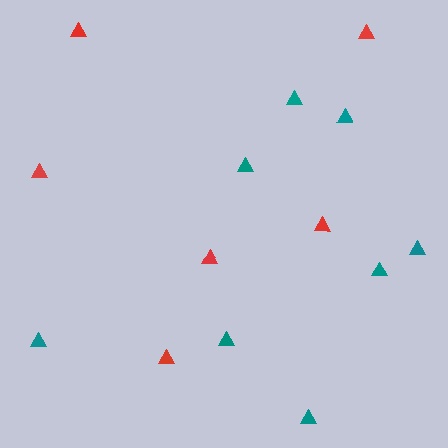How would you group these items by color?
There are 2 groups: one group of red triangles (6) and one group of teal triangles (8).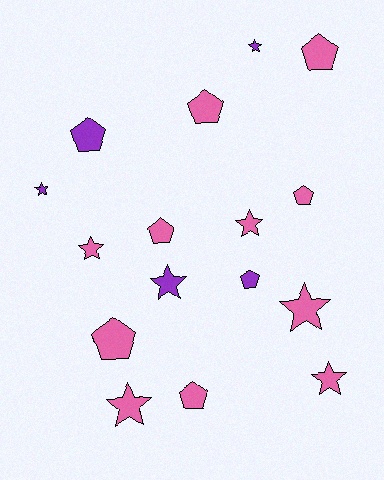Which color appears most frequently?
Pink, with 11 objects.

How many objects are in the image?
There are 16 objects.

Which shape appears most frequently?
Pentagon, with 8 objects.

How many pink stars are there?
There are 5 pink stars.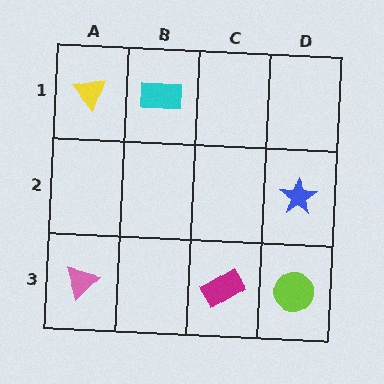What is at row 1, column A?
A yellow triangle.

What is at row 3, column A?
A pink triangle.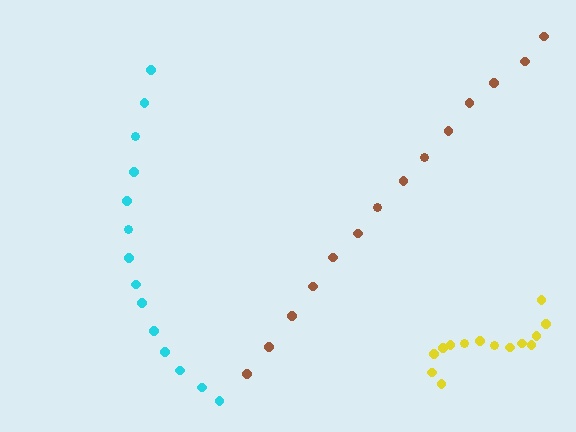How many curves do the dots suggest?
There are 3 distinct paths.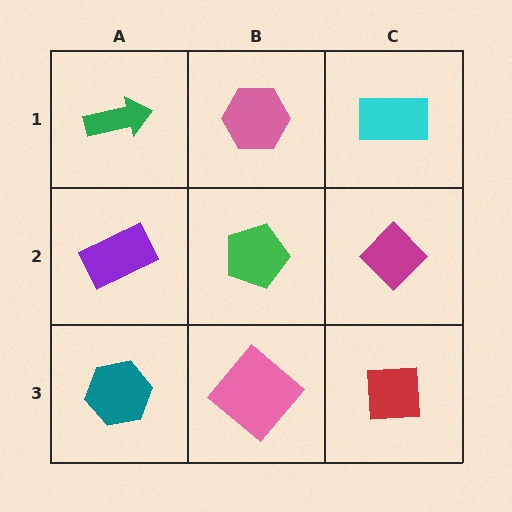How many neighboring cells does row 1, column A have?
2.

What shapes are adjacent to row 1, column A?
A purple rectangle (row 2, column A), a pink hexagon (row 1, column B).